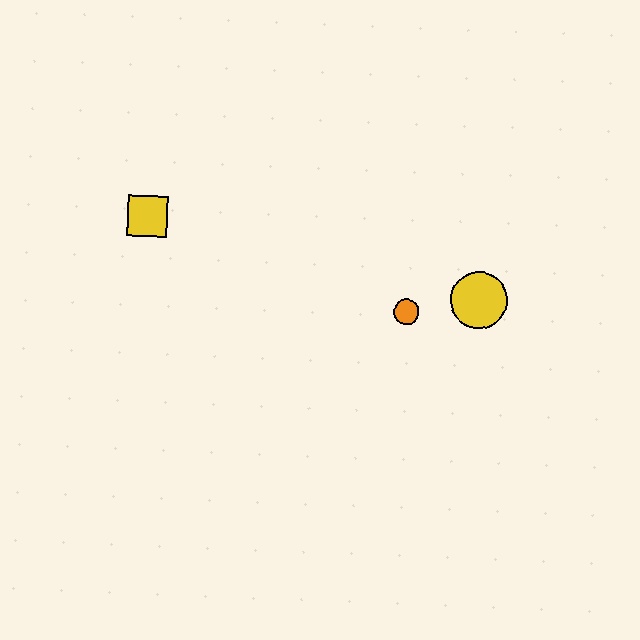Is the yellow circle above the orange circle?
Yes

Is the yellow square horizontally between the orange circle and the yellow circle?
No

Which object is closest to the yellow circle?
The orange circle is closest to the yellow circle.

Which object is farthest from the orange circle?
The yellow square is farthest from the orange circle.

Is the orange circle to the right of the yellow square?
Yes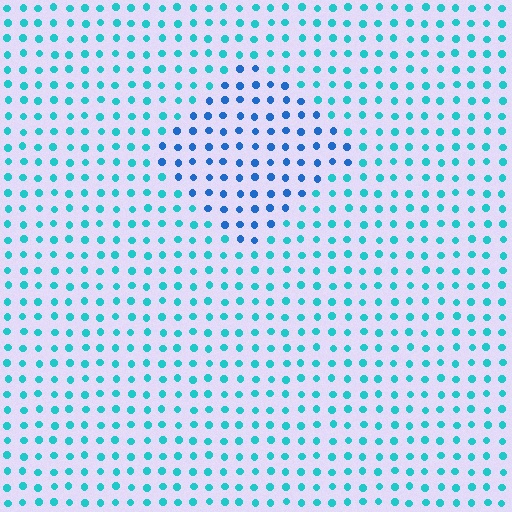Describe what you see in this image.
The image is filled with small cyan elements in a uniform arrangement. A diamond-shaped region is visible where the elements are tinted to a slightly different hue, forming a subtle color boundary.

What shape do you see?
I see a diamond.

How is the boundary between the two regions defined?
The boundary is defined purely by a slight shift in hue (about 33 degrees). Spacing, size, and orientation are identical on both sides.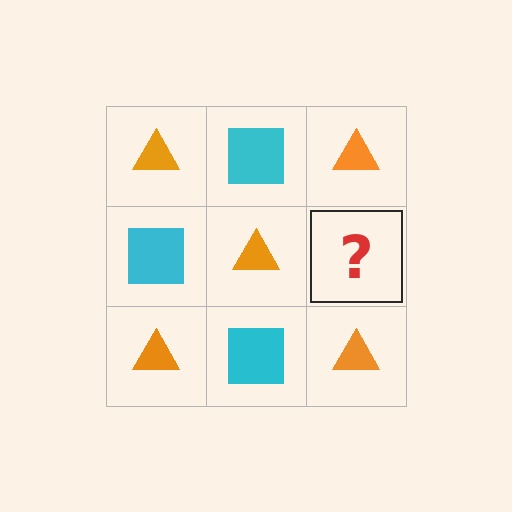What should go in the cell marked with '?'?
The missing cell should contain a cyan square.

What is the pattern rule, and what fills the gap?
The rule is that it alternates orange triangle and cyan square in a checkerboard pattern. The gap should be filled with a cyan square.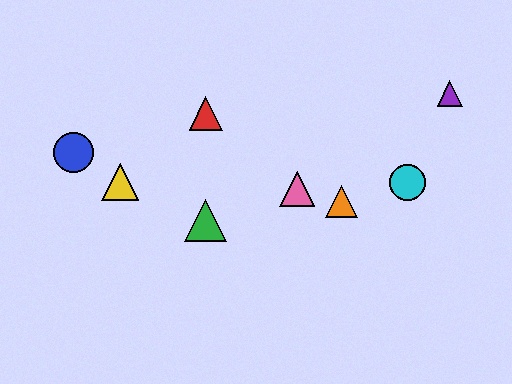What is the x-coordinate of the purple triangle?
The purple triangle is at x≈450.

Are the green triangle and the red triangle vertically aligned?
Yes, both are at x≈206.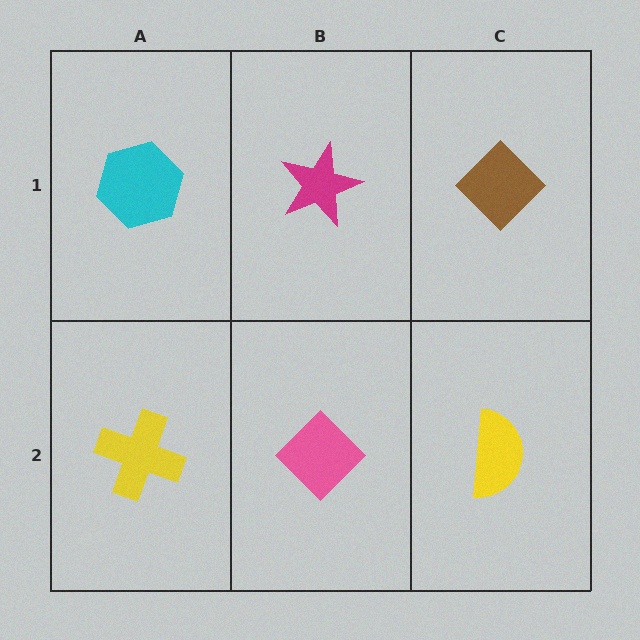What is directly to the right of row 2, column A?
A pink diamond.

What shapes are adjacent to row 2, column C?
A brown diamond (row 1, column C), a pink diamond (row 2, column B).